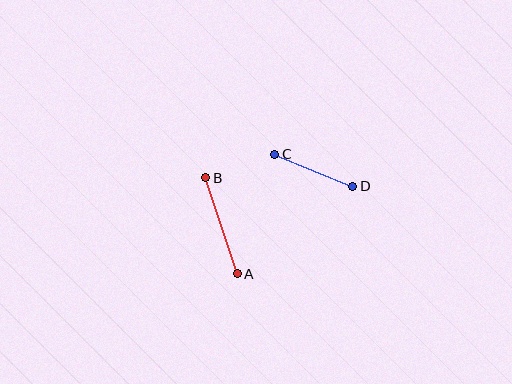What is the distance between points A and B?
The distance is approximately 101 pixels.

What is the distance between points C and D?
The distance is approximately 84 pixels.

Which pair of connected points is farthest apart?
Points A and B are farthest apart.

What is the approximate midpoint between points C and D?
The midpoint is at approximately (314, 170) pixels.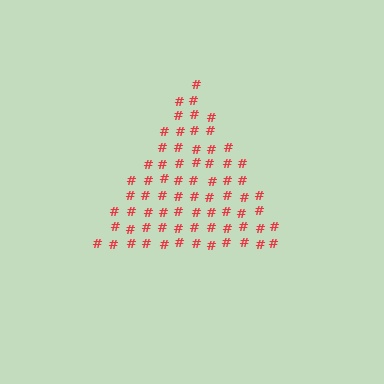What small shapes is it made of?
It is made of small hash symbols.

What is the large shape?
The large shape is a triangle.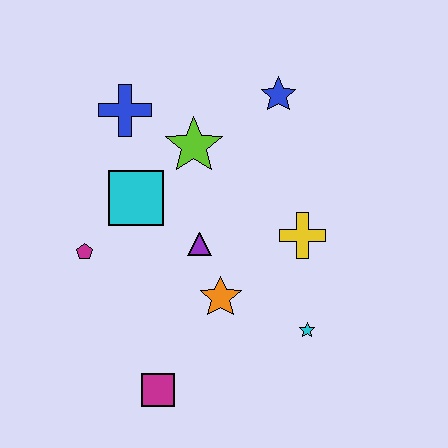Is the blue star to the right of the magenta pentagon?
Yes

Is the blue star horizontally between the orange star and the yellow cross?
Yes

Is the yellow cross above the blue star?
No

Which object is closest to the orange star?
The purple triangle is closest to the orange star.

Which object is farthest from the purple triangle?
The blue star is farthest from the purple triangle.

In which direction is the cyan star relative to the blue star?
The cyan star is below the blue star.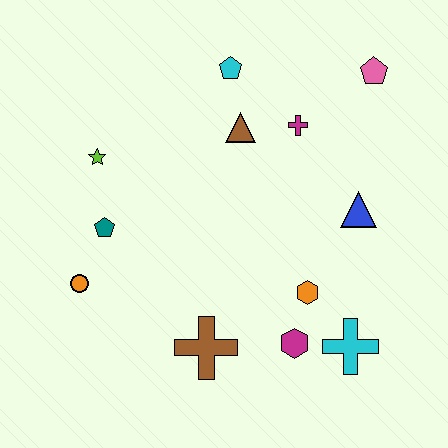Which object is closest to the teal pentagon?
The orange circle is closest to the teal pentagon.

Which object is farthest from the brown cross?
The pink pentagon is farthest from the brown cross.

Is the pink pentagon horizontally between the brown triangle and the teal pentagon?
No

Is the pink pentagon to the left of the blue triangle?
No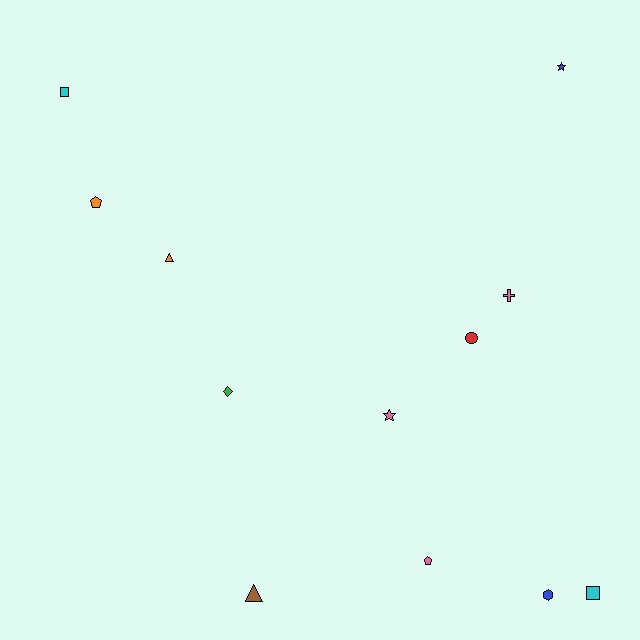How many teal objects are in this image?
There are no teal objects.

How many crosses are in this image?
There is 1 cross.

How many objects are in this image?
There are 12 objects.